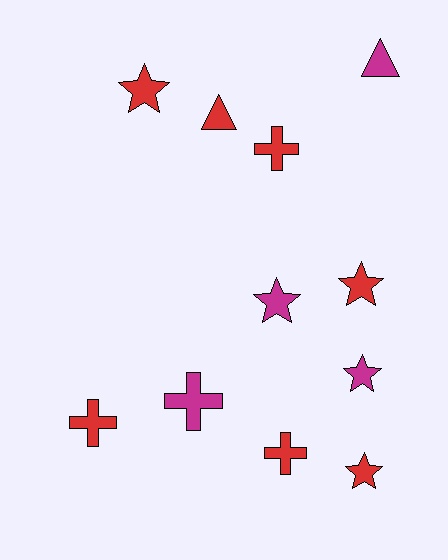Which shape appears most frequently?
Star, with 5 objects.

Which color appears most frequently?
Red, with 7 objects.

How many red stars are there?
There are 3 red stars.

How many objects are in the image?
There are 11 objects.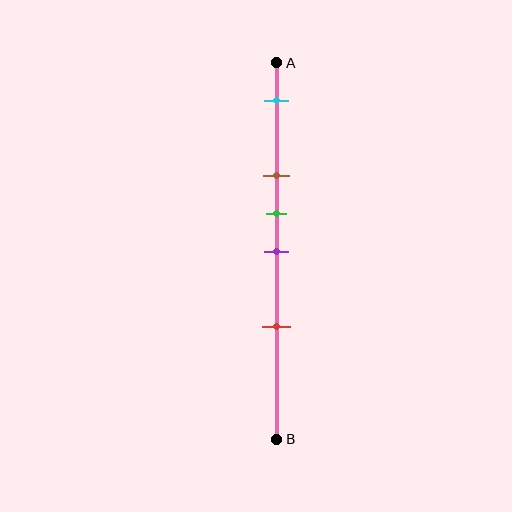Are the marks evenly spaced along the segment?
No, the marks are not evenly spaced.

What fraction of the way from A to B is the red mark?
The red mark is approximately 70% (0.7) of the way from A to B.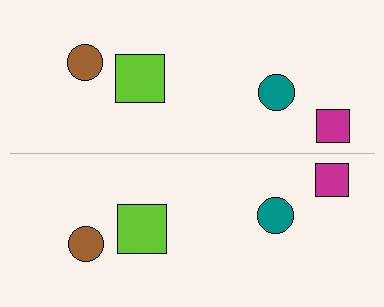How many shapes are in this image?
There are 8 shapes in this image.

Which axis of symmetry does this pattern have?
The pattern has a horizontal axis of symmetry running through the center of the image.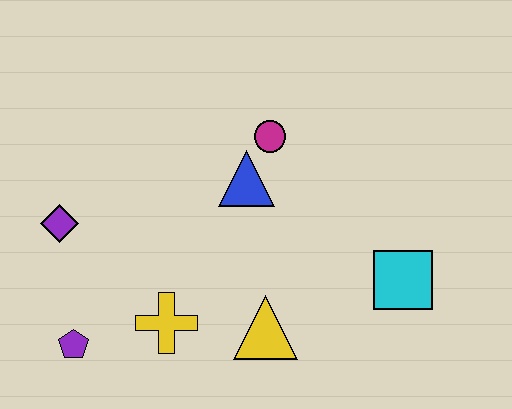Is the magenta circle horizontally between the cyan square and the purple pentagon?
Yes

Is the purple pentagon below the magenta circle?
Yes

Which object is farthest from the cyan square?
The purple diamond is farthest from the cyan square.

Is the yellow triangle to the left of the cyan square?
Yes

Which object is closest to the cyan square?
The yellow triangle is closest to the cyan square.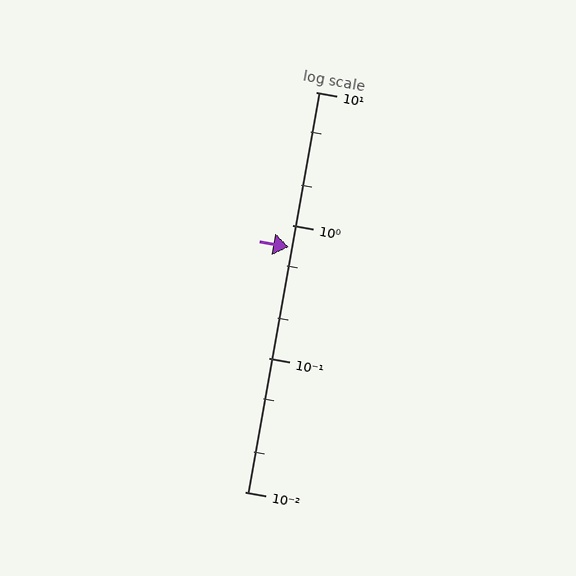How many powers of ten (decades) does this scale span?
The scale spans 3 decades, from 0.01 to 10.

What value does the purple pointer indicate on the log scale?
The pointer indicates approximately 0.69.